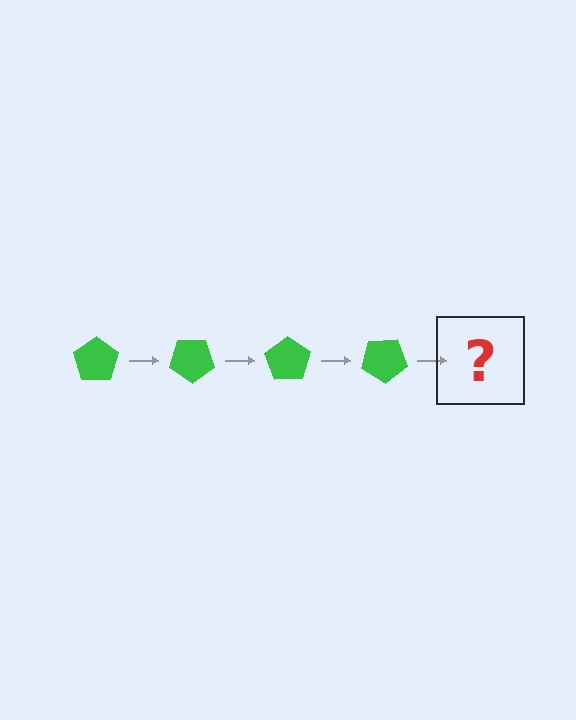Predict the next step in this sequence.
The next step is a green pentagon rotated 140 degrees.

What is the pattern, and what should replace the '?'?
The pattern is that the pentagon rotates 35 degrees each step. The '?' should be a green pentagon rotated 140 degrees.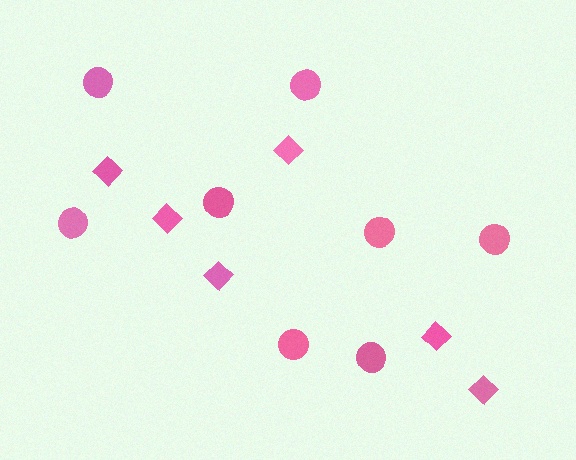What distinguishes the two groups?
There are 2 groups: one group of diamonds (6) and one group of circles (8).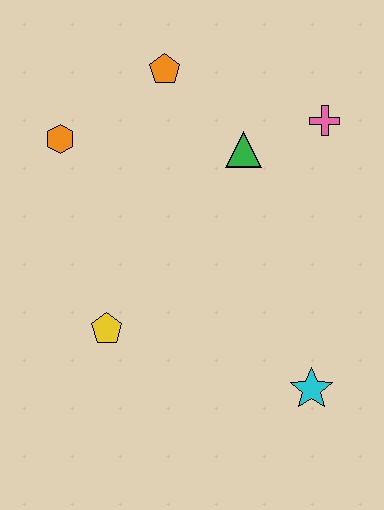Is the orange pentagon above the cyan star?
Yes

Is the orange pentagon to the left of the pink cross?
Yes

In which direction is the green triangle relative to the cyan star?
The green triangle is above the cyan star.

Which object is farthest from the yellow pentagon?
The pink cross is farthest from the yellow pentagon.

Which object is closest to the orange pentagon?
The green triangle is closest to the orange pentagon.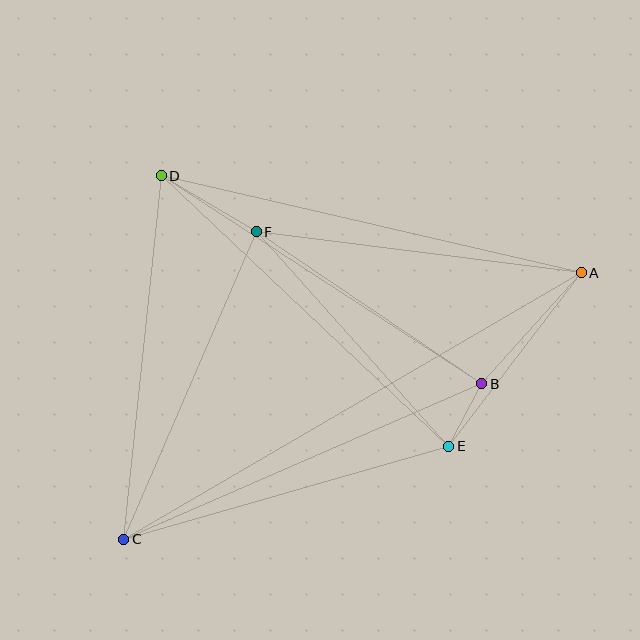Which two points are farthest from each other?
Points A and C are farthest from each other.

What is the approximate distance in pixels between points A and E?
The distance between A and E is approximately 218 pixels.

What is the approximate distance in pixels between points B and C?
The distance between B and C is approximately 390 pixels.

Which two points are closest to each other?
Points B and E are closest to each other.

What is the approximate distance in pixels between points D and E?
The distance between D and E is approximately 395 pixels.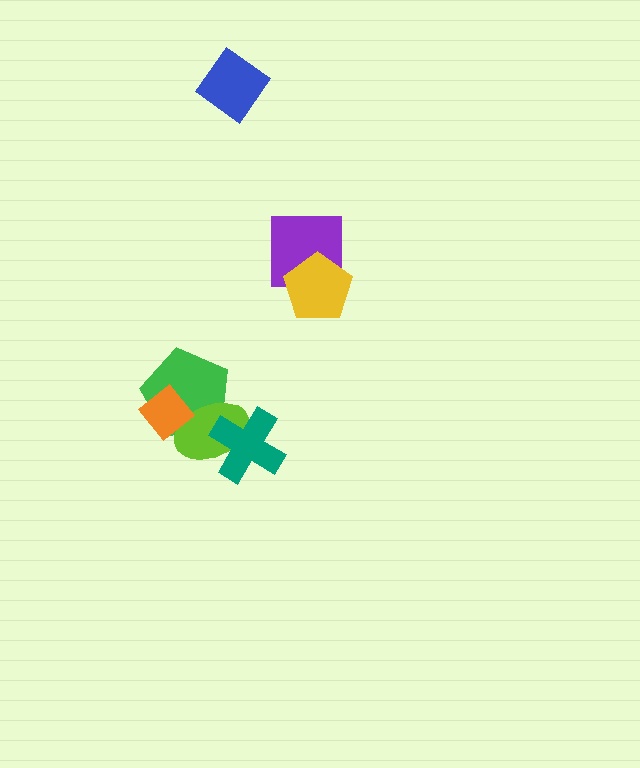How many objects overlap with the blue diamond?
0 objects overlap with the blue diamond.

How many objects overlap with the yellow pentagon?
1 object overlaps with the yellow pentagon.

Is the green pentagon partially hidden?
Yes, it is partially covered by another shape.